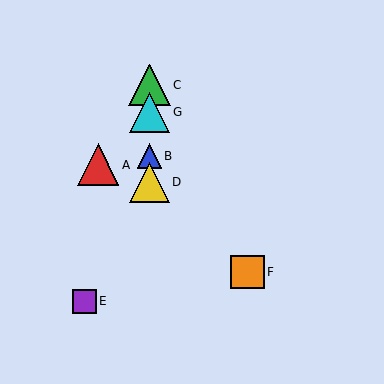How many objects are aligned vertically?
4 objects (B, C, D, G) are aligned vertically.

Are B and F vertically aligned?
No, B is at x≈149 and F is at x≈248.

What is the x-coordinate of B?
Object B is at x≈149.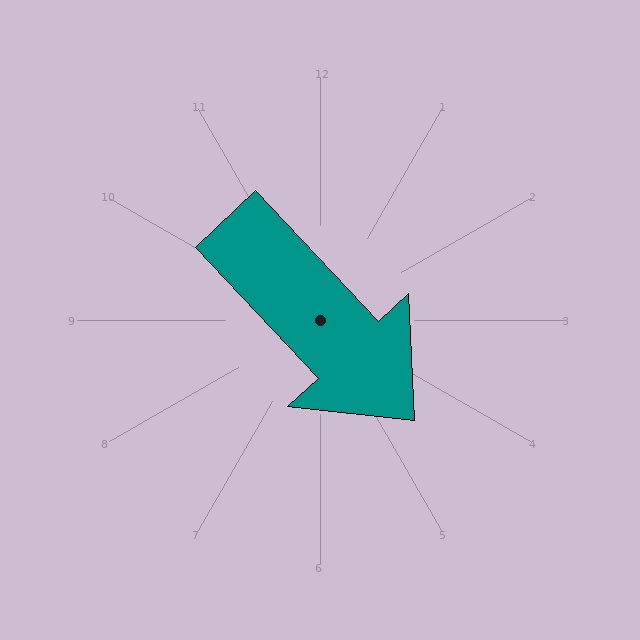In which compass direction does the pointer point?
Southeast.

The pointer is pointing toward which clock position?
Roughly 5 o'clock.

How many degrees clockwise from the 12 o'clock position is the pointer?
Approximately 137 degrees.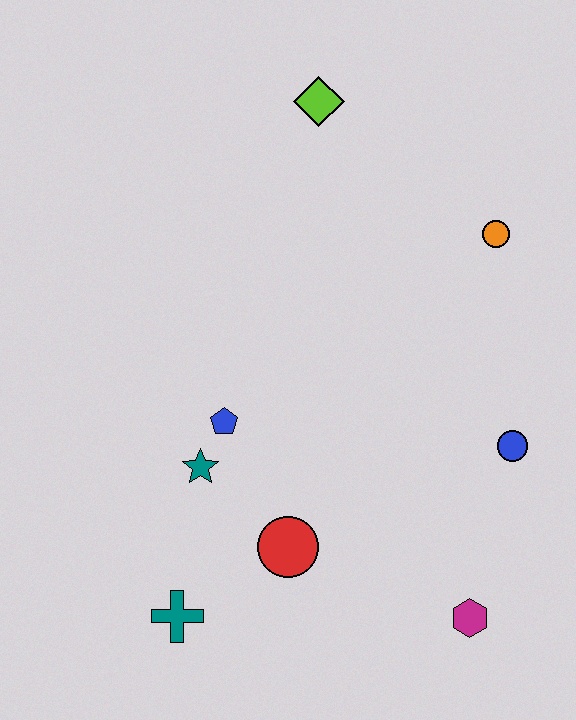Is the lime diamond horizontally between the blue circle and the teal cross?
Yes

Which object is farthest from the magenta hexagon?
The lime diamond is farthest from the magenta hexagon.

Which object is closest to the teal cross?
The red circle is closest to the teal cross.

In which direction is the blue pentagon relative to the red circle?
The blue pentagon is above the red circle.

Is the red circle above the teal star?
No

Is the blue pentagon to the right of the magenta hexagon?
No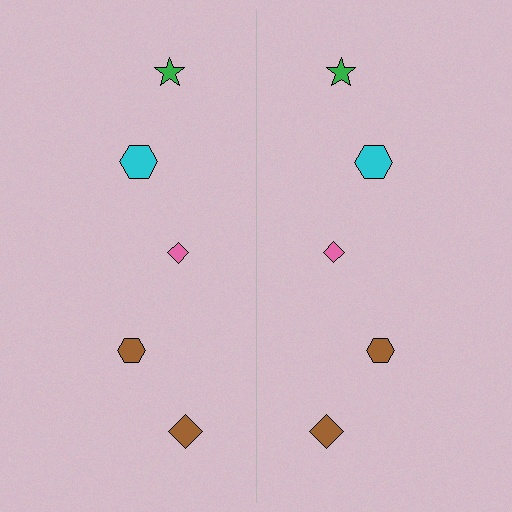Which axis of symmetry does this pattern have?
The pattern has a vertical axis of symmetry running through the center of the image.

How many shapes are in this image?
There are 10 shapes in this image.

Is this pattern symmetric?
Yes, this pattern has bilateral (reflection) symmetry.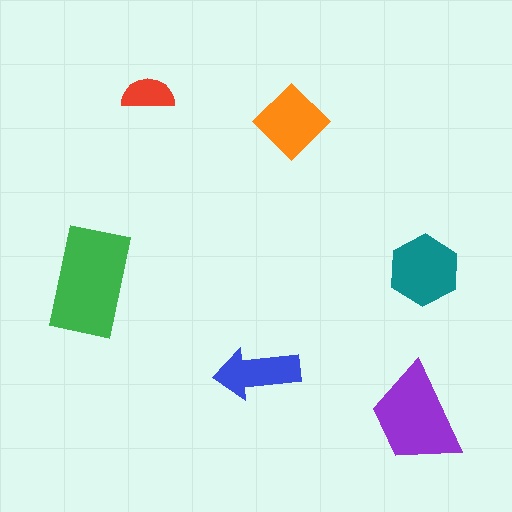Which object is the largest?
The green rectangle.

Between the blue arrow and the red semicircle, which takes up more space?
The blue arrow.